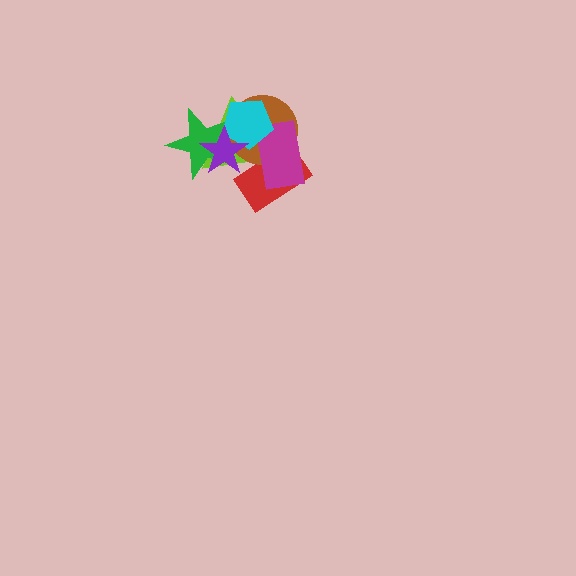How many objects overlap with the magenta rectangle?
4 objects overlap with the magenta rectangle.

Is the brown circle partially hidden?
Yes, it is partially covered by another shape.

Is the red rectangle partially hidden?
Yes, it is partially covered by another shape.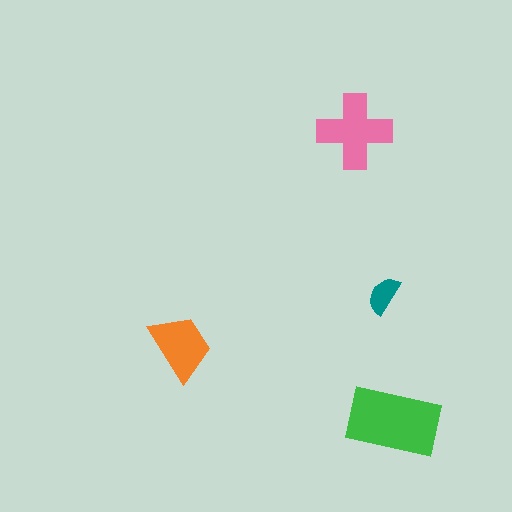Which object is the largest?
The green rectangle.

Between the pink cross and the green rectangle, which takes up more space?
The green rectangle.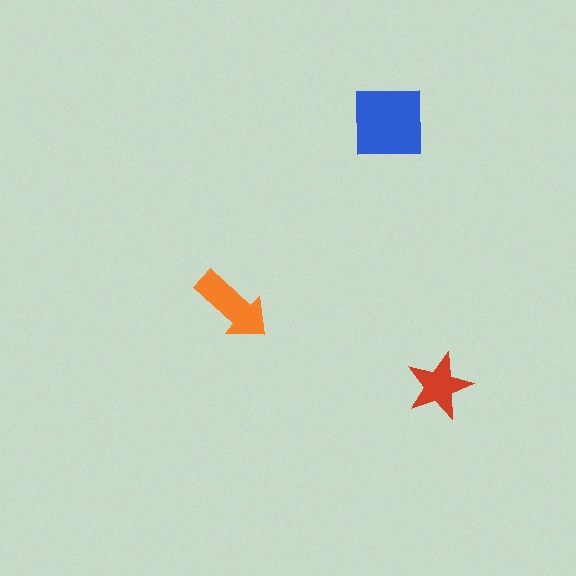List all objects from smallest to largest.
The red star, the orange arrow, the blue square.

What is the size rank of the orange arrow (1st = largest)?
2nd.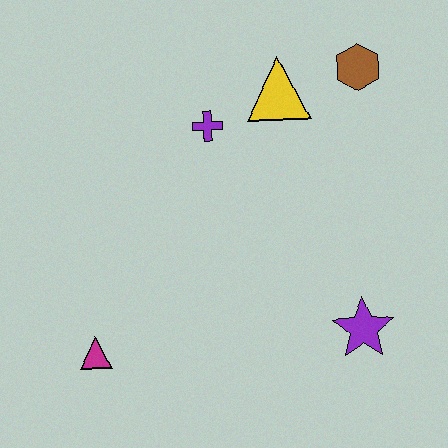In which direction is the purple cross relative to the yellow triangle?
The purple cross is to the left of the yellow triangle.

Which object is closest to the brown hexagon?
The yellow triangle is closest to the brown hexagon.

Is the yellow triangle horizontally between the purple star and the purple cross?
Yes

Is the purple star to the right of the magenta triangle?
Yes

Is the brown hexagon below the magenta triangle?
No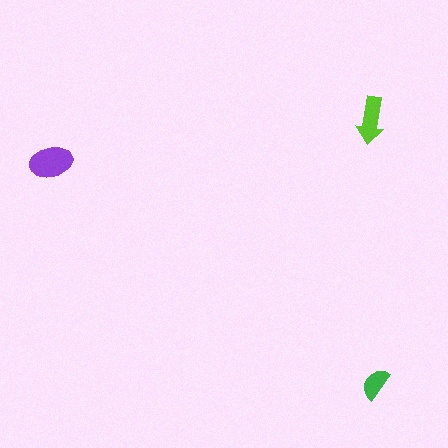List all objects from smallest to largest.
The green semicircle, the lime arrow, the purple ellipse.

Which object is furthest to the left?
The purple ellipse is leftmost.